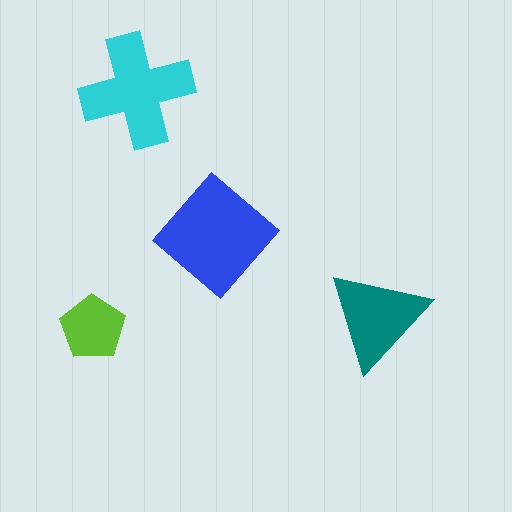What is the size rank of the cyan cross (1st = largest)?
2nd.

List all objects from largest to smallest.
The blue diamond, the cyan cross, the teal triangle, the lime pentagon.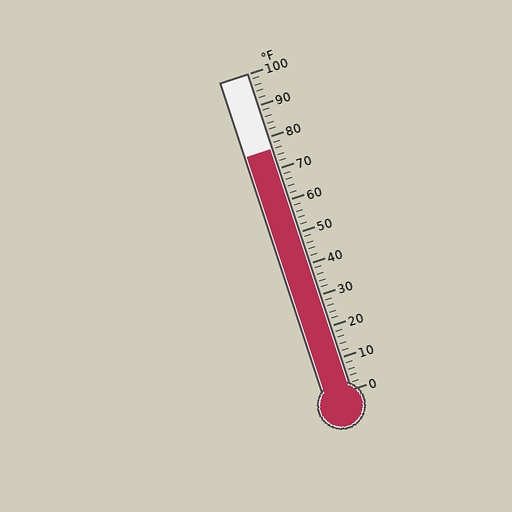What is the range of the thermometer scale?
The thermometer scale ranges from 0°F to 100°F.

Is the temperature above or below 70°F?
The temperature is above 70°F.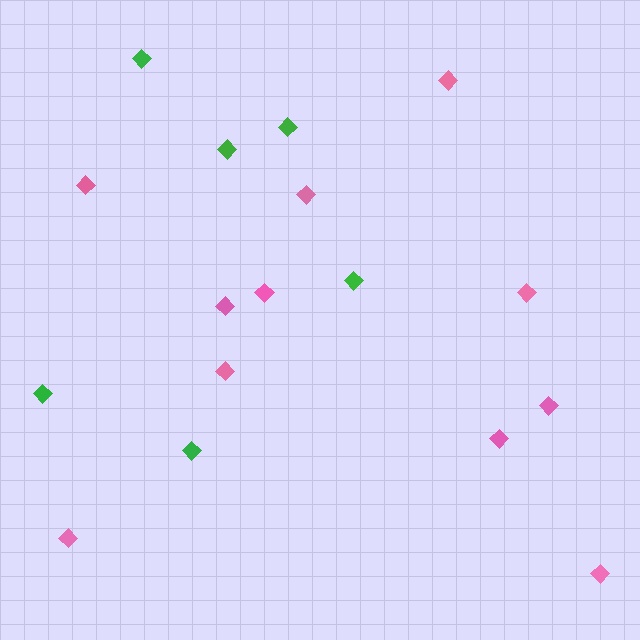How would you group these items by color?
There are 2 groups: one group of pink diamonds (11) and one group of green diamonds (6).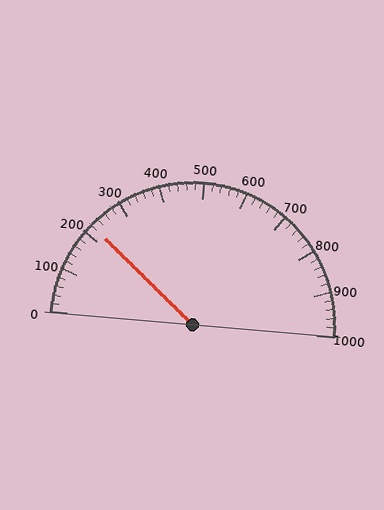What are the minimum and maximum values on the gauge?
The gauge ranges from 0 to 1000.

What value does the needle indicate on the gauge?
The needle indicates approximately 220.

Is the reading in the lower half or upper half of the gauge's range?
The reading is in the lower half of the range (0 to 1000).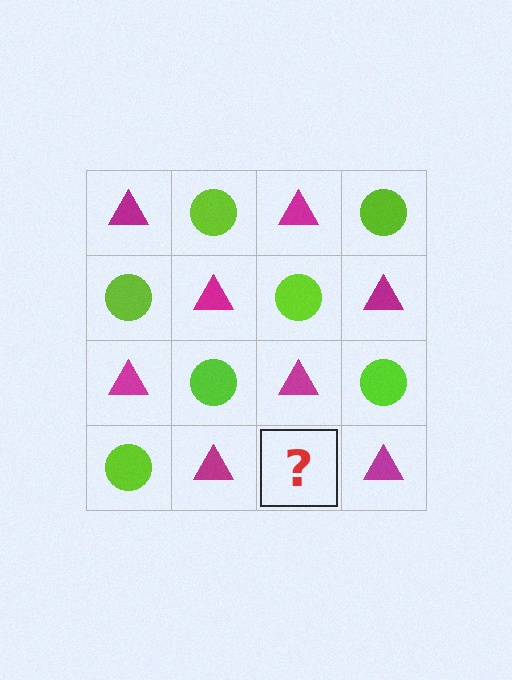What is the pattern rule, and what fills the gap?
The rule is that it alternates magenta triangle and lime circle in a checkerboard pattern. The gap should be filled with a lime circle.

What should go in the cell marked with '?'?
The missing cell should contain a lime circle.